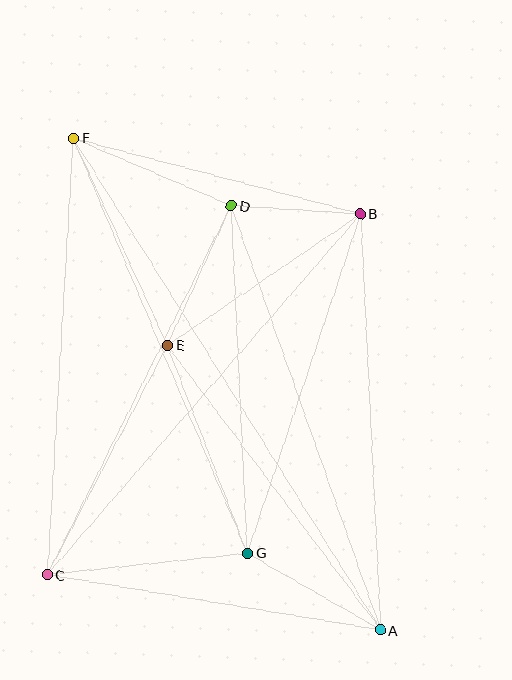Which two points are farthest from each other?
Points A and F are farthest from each other.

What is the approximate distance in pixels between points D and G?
The distance between D and G is approximately 348 pixels.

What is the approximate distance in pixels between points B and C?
The distance between B and C is approximately 478 pixels.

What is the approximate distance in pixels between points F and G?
The distance between F and G is approximately 450 pixels.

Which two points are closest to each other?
Points B and D are closest to each other.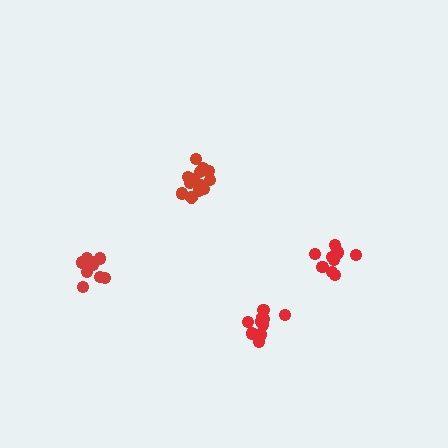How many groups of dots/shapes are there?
There are 4 groups.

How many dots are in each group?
Group 1: 10 dots, Group 2: 9 dots, Group 3: 14 dots, Group 4: 11 dots (44 total).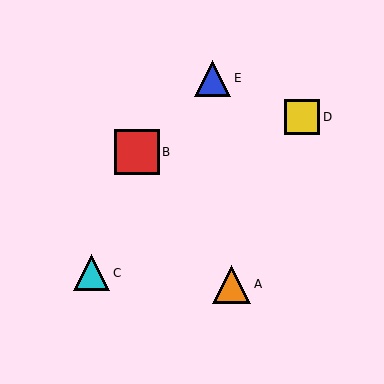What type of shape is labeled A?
Shape A is an orange triangle.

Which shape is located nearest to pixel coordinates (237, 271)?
The orange triangle (labeled A) at (232, 284) is nearest to that location.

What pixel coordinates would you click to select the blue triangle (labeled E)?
Click at (213, 78) to select the blue triangle E.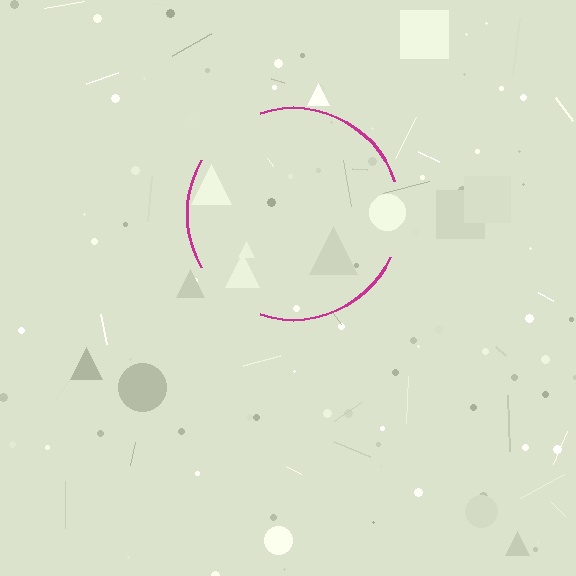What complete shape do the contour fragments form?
The contour fragments form a circle.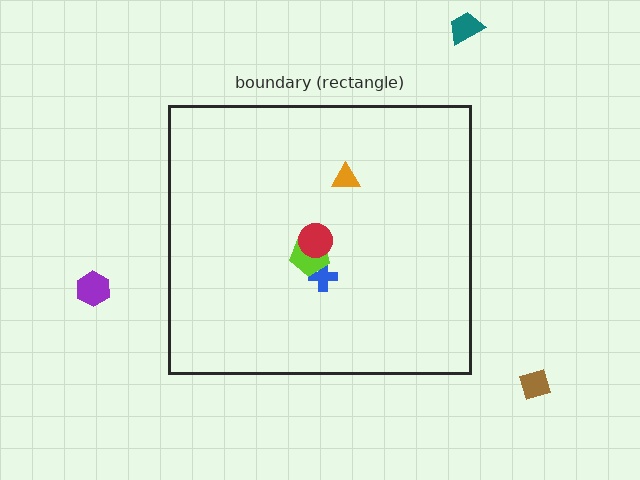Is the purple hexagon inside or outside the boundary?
Outside.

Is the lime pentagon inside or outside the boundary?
Inside.